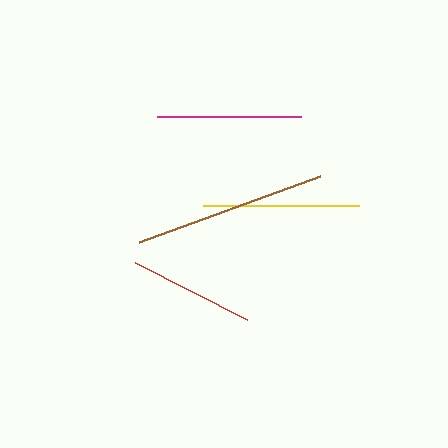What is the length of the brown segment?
The brown segment is approximately 192 pixels long.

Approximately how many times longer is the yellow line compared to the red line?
The yellow line is approximately 1.2 times the length of the red line.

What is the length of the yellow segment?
The yellow segment is approximately 156 pixels long.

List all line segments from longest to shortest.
From longest to shortest: brown, yellow, magenta, red.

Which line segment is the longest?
The brown line is the longest at approximately 192 pixels.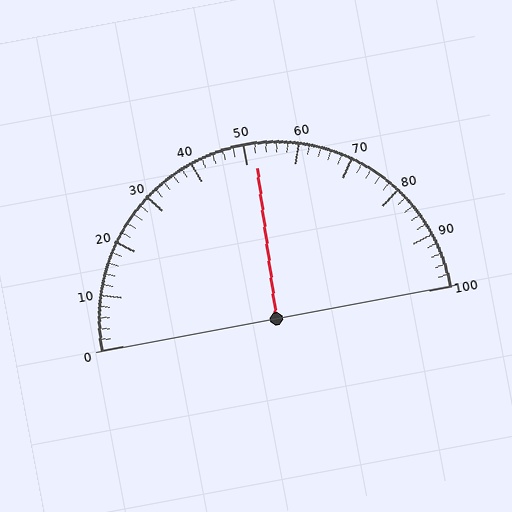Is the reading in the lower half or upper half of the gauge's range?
The reading is in the upper half of the range (0 to 100).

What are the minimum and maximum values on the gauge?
The gauge ranges from 0 to 100.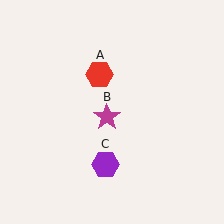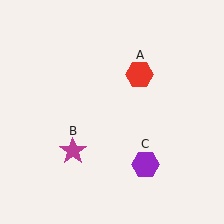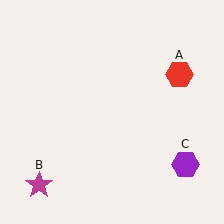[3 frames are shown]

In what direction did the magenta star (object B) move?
The magenta star (object B) moved down and to the left.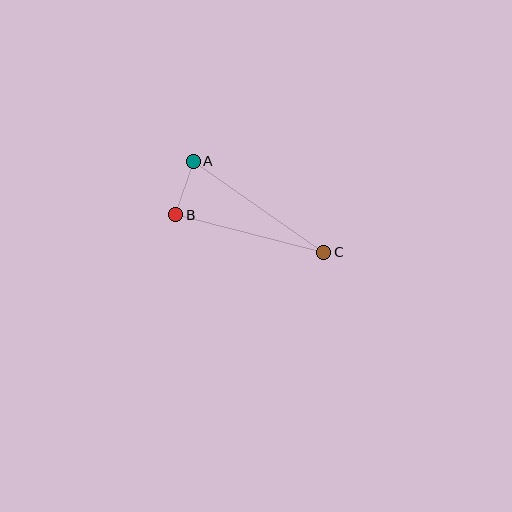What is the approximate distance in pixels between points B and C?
The distance between B and C is approximately 152 pixels.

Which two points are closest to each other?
Points A and B are closest to each other.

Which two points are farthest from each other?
Points A and C are farthest from each other.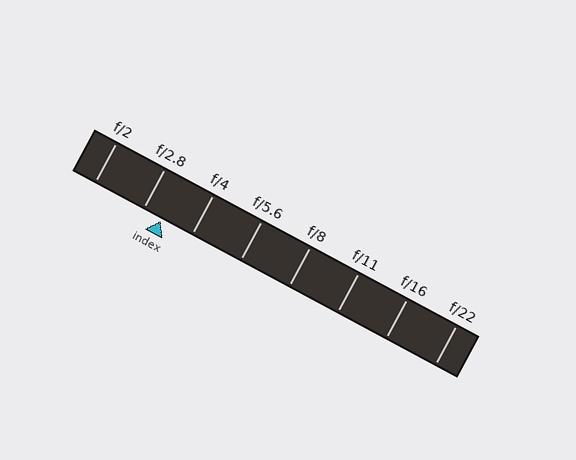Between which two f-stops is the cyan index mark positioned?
The index mark is between f/2.8 and f/4.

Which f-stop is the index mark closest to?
The index mark is closest to f/2.8.